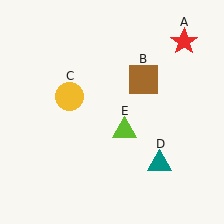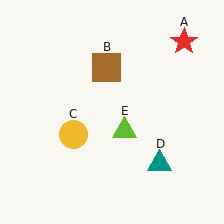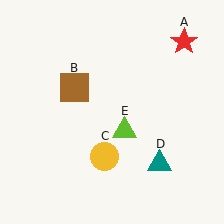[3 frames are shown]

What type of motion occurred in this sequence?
The brown square (object B), yellow circle (object C) rotated counterclockwise around the center of the scene.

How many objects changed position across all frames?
2 objects changed position: brown square (object B), yellow circle (object C).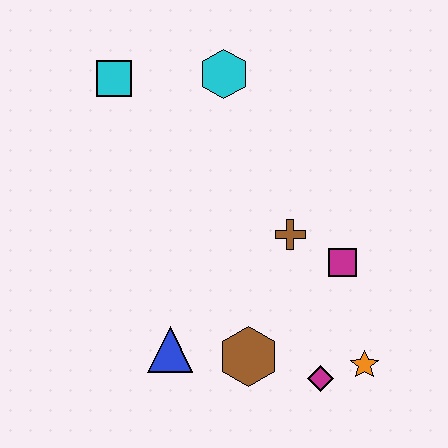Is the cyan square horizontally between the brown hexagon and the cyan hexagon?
No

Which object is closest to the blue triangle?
The brown hexagon is closest to the blue triangle.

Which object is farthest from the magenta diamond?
The cyan square is farthest from the magenta diamond.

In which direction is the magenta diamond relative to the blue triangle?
The magenta diamond is to the right of the blue triangle.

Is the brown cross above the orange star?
Yes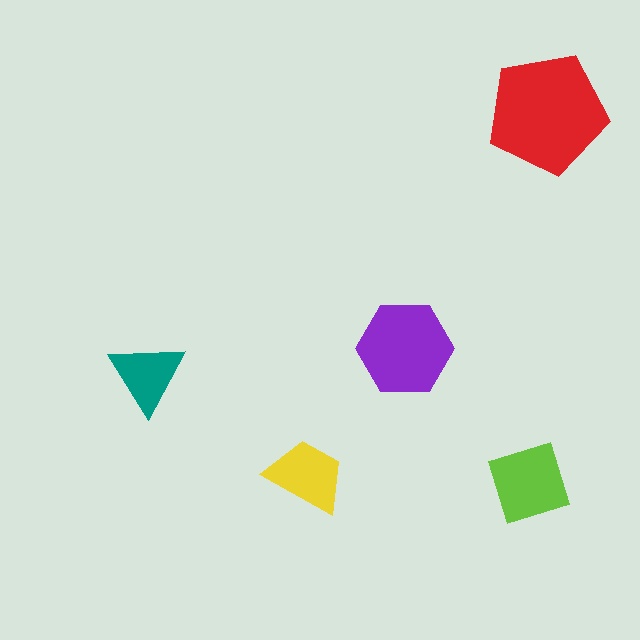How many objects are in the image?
There are 5 objects in the image.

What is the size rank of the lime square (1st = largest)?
3rd.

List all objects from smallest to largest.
The teal triangle, the yellow trapezoid, the lime square, the purple hexagon, the red pentagon.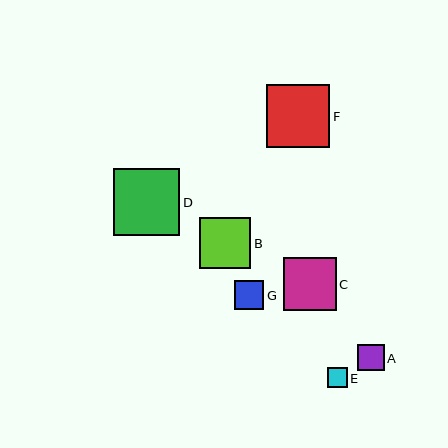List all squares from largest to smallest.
From largest to smallest: D, F, C, B, G, A, E.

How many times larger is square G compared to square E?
Square G is approximately 1.4 times the size of square E.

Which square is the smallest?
Square E is the smallest with a size of approximately 20 pixels.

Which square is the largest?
Square D is the largest with a size of approximately 67 pixels.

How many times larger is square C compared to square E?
Square C is approximately 2.6 times the size of square E.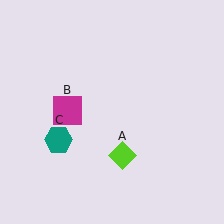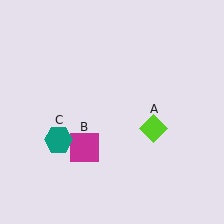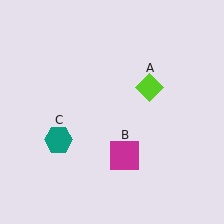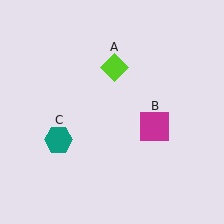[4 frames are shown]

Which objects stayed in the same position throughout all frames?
Teal hexagon (object C) remained stationary.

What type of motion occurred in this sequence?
The lime diamond (object A), magenta square (object B) rotated counterclockwise around the center of the scene.